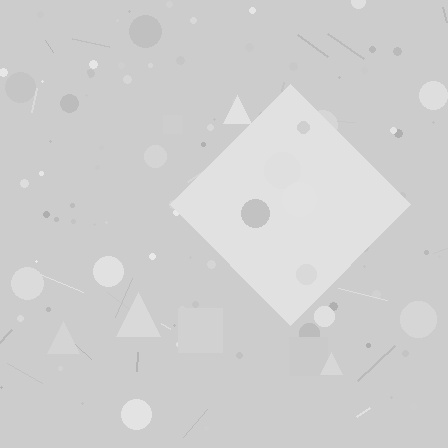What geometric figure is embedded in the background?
A diamond is embedded in the background.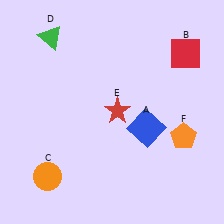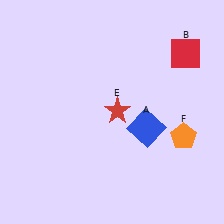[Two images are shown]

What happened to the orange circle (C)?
The orange circle (C) was removed in Image 2. It was in the bottom-left area of Image 1.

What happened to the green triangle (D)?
The green triangle (D) was removed in Image 2. It was in the top-left area of Image 1.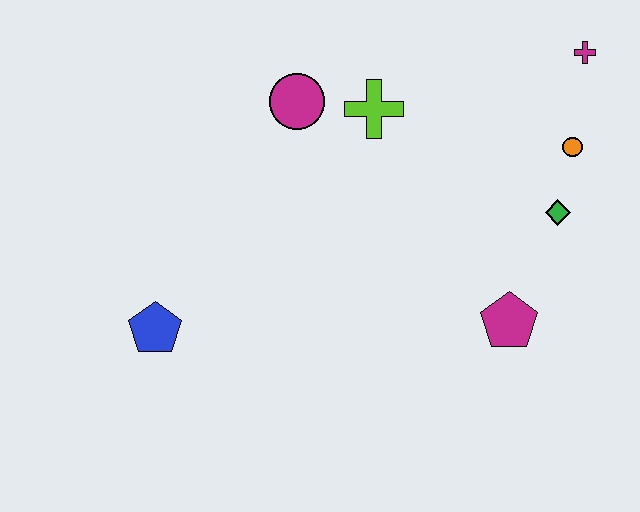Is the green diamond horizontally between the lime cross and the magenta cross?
Yes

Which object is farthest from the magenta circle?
The magenta pentagon is farthest from the magenta circle.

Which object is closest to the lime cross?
The magenta circle is closest to the lime cross.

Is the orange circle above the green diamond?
Yes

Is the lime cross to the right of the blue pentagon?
Yes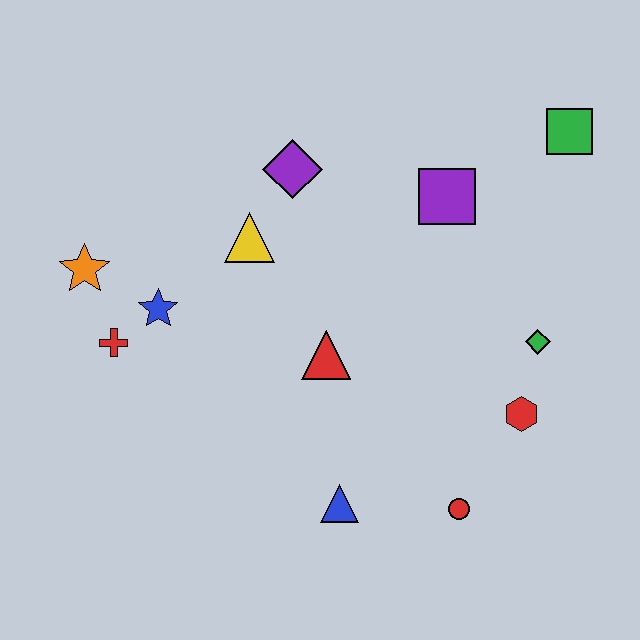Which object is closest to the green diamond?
The red hexagon is closest to the green diamond.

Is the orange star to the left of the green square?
Yes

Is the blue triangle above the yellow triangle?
No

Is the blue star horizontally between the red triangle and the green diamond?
No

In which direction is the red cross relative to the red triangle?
The red cross is to the left of the red triangle.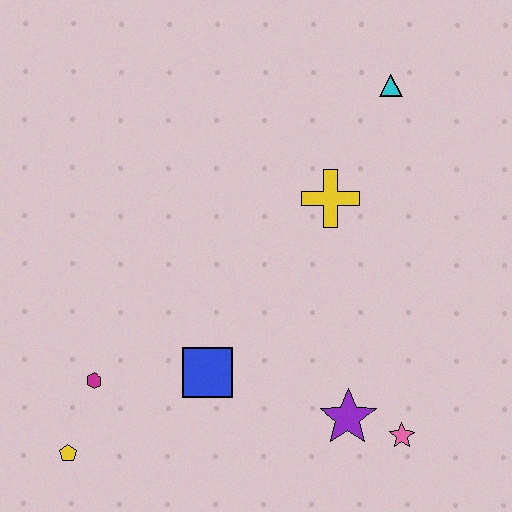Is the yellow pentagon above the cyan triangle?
No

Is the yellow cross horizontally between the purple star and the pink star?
No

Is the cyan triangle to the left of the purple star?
No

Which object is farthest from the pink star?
The cyan triangle is farthest from the pink star.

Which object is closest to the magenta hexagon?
The yellow pentagon is closest to the magenta hexagon.